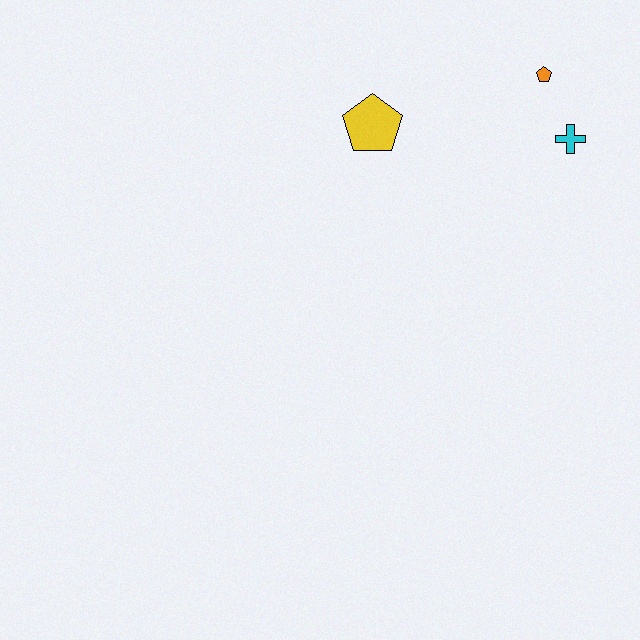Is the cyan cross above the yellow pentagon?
No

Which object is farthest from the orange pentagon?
The yellow pentagon is farthest from the orange pentagon.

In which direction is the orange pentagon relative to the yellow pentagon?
The orange pentagon is to the right of the yellow pentagon.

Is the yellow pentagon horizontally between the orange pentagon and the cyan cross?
No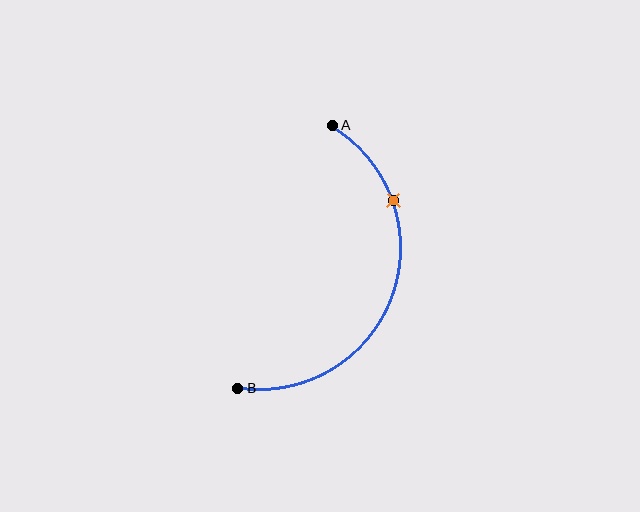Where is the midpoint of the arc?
The arc midpoint is the point on the curve farthest from the straight line joining A and B. It sits to the right of that line.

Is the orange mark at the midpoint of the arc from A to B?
No. The orange mark lies on the arc but is closer to endpoint A. The arc midpoint would be at the point on the curve equidistant along the arc from both A and B.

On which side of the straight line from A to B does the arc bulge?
The arc bulges to the right of the straight line connecting A and B.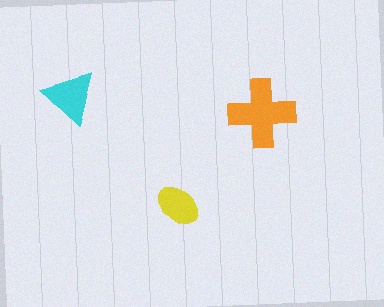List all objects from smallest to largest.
The yellow ellipse, the cyan triangle, the orange cross.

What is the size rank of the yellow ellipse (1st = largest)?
3rd.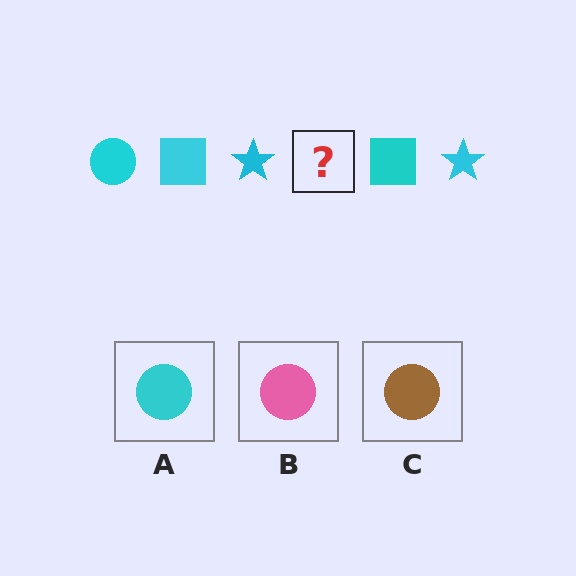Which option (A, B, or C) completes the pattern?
A.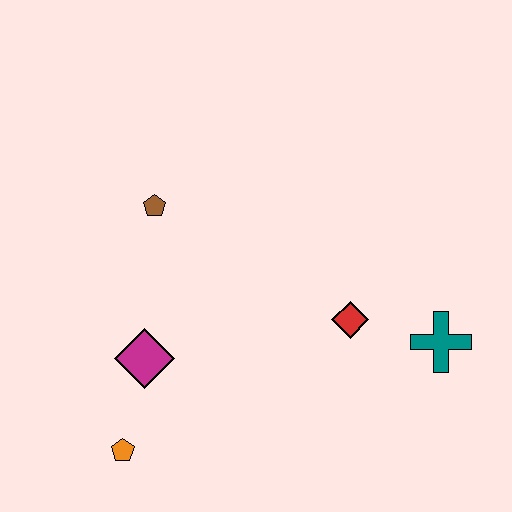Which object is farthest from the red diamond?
The orange pentagon is farthest from the red diamond.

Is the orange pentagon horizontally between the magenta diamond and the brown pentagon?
No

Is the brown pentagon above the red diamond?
Yes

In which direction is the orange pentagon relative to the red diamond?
The orange pentagon is to the left of the red diamond.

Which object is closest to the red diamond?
The teal cross is closest to the red diamond.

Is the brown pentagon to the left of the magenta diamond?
No